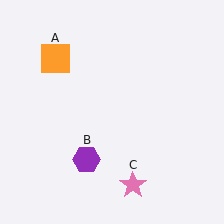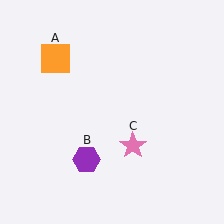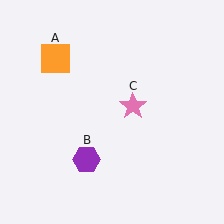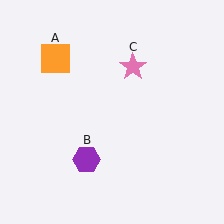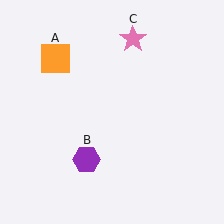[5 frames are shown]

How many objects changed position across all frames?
1 object changed position: pink star (object C).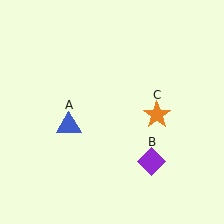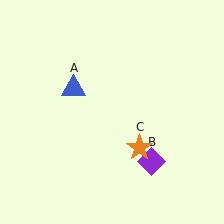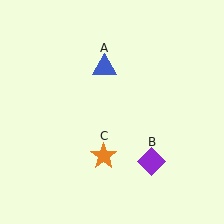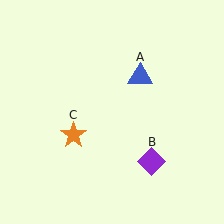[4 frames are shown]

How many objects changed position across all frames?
2 objects changed position: blue triangle (object A), orange star (object C).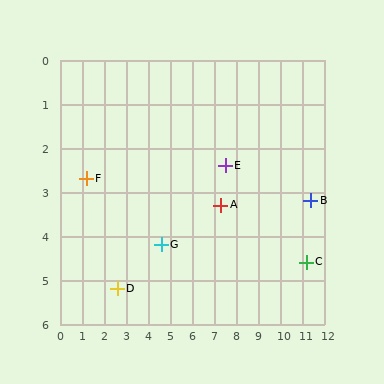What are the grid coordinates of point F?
Point F is at approximately (1.2, 2.7).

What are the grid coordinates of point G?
Point G is at approximately (4.6, 4.2).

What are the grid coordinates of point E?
Point E is at approximately (7.5, 2.4).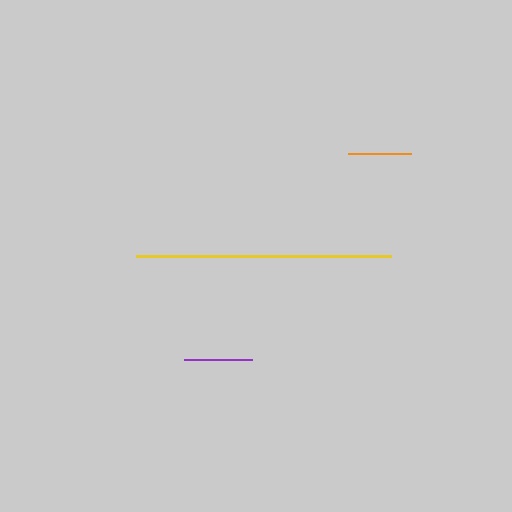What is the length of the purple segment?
The purple segment is approximately 67 pixels long.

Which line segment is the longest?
The yellow line is the longest at approximately 256 pixels.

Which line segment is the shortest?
The orange line is the shortest at approximately 63 pixels.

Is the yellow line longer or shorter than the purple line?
The yellow line is longer than the purple line.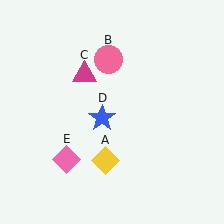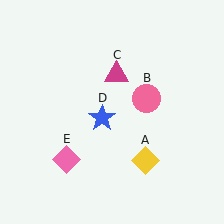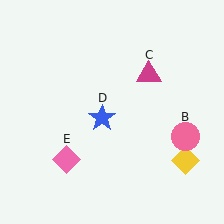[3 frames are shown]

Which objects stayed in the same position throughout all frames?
Blue star (object D) and pink diamond (object E) remained stationary.